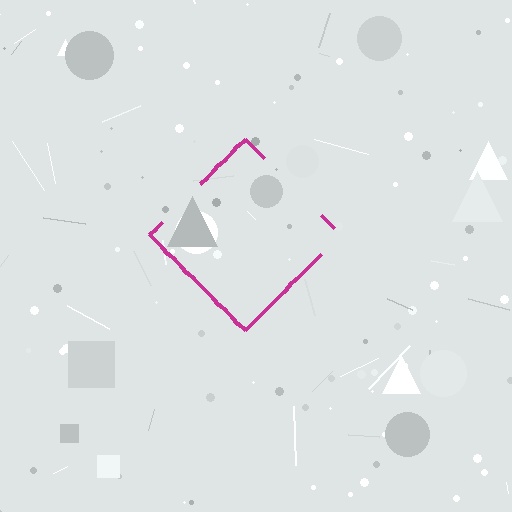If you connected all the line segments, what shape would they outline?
They would outline a diamond.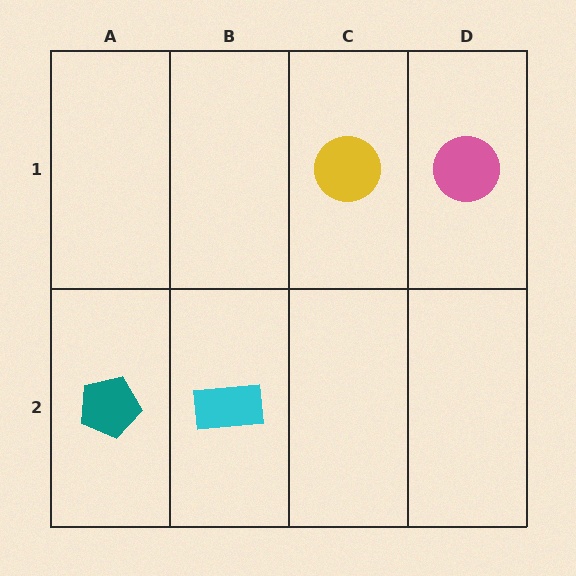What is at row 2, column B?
A cyan rectangle.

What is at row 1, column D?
A pink circle.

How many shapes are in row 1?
2 shapes.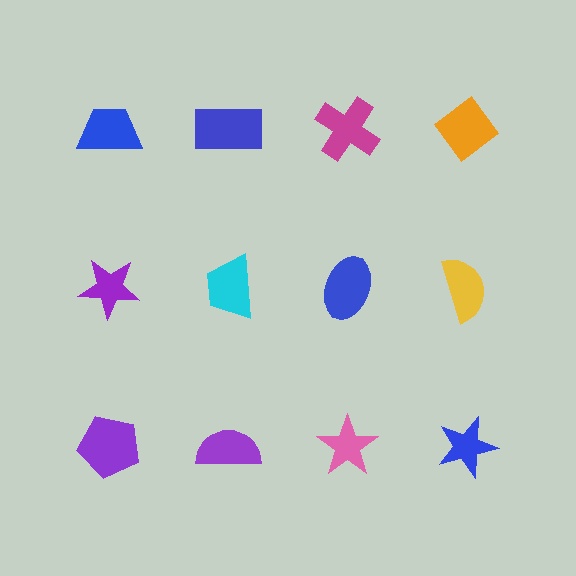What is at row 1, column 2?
A blue rectangle.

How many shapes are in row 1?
4 shapes.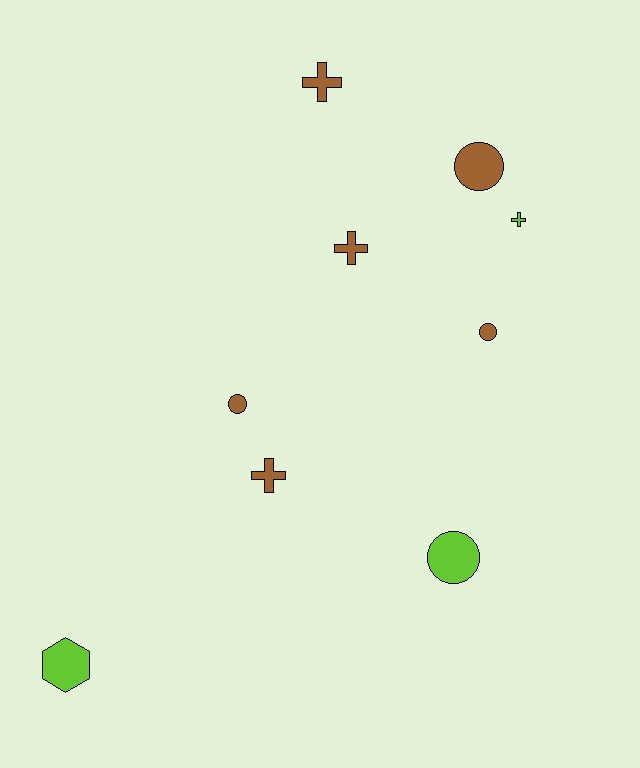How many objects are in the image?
There are 9 objects.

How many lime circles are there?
There is 1 lime circle.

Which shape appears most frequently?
Cross, with 4 objects.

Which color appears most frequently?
Brown, with 6 objects.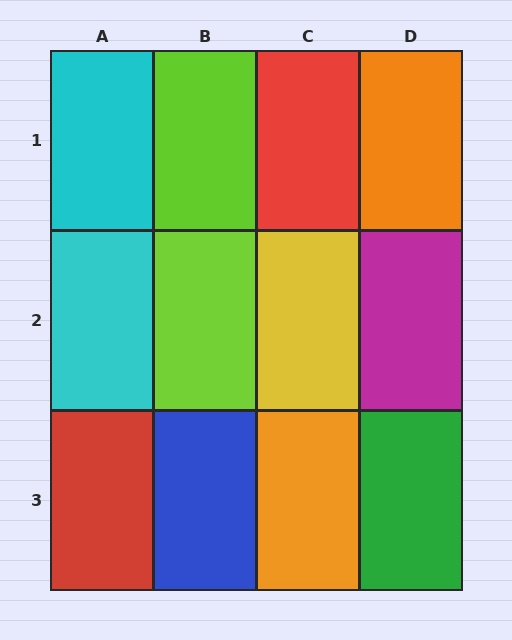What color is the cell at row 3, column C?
Orange.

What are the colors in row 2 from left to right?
Cyan, lime, yellow, magenta.